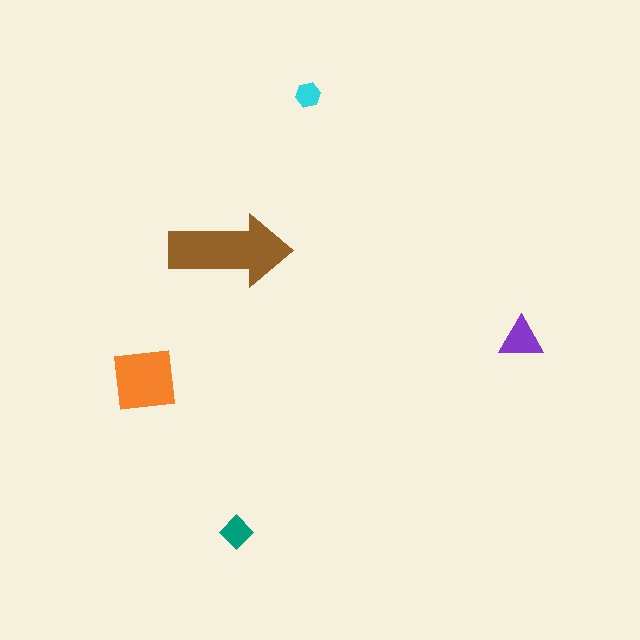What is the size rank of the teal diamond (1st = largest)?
4th.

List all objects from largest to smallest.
The brown arrow, the orange square, the purple triangle, the teal diamond, the cyan hexagon.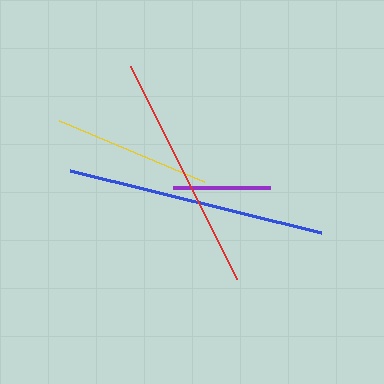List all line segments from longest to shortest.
From longest to shortest: blue, red, yellow, purple.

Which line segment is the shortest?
The purple line is the shortest at approximately 97 pixels.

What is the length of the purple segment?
The purple segment is approximately 97 pixels long.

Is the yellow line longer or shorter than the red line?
The red line is longer than the yellow line.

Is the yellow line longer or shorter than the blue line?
The blue line is longer than the yellow line.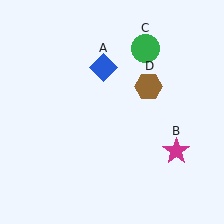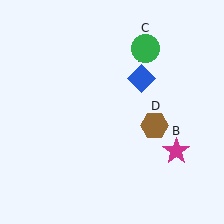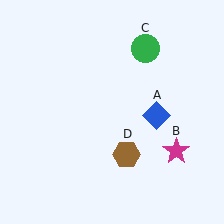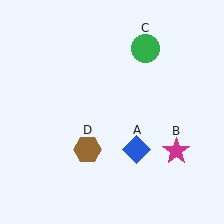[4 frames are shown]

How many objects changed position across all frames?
2 objects changed position: blue diamond (object A), brown hexagon (object D).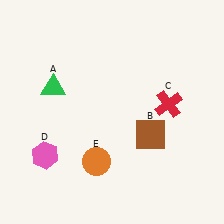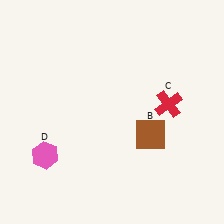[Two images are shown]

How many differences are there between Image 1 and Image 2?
There are 2 differences between the two images.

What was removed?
The orange circle (E), the green triangle (A) were removed in Image 2.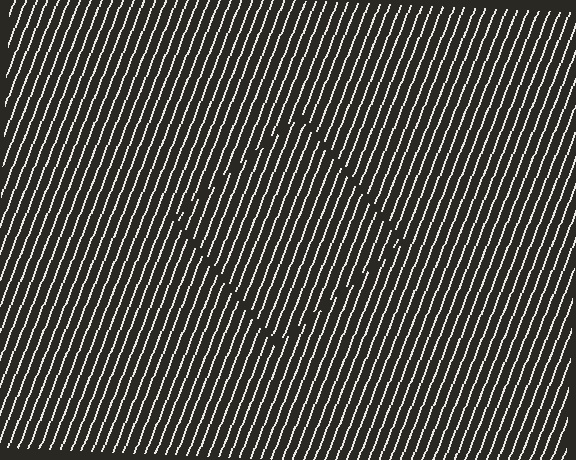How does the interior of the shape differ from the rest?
The interior of the shape contains the same grating, shifted by half a period — the contour is defined by the phase discontinuity where line-ends from the inner and outer gratings abut.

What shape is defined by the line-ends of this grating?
An illusory square. The interior of the shape contains the same grating, shifted by half a period — the contour is defined by the phase discontinuity where line-ends from the inner and outer gratings abut.